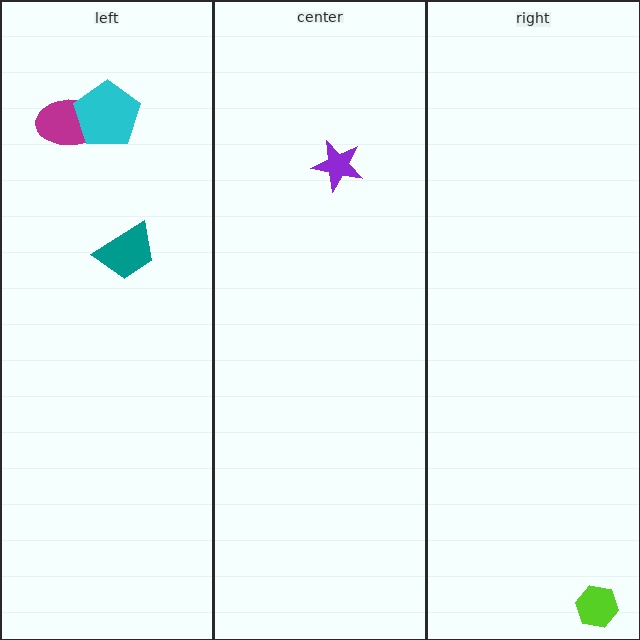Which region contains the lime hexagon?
The right region.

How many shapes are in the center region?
1.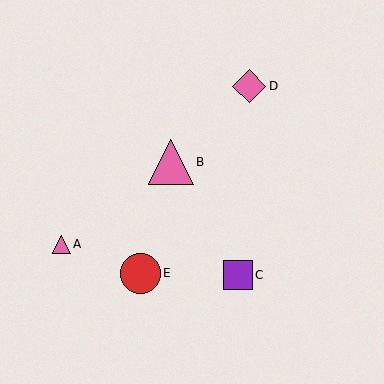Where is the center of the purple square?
The center of the purple square is at (238, 275).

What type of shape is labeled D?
Shape D is a pink diamond.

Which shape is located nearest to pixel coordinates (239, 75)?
The pink diamond (labeled D) at (249, 86) is nearest to that location.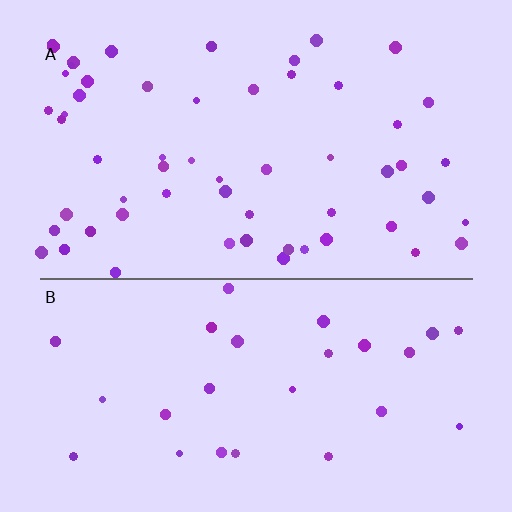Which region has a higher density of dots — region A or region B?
A (the top).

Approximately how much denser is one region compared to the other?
Approximately 2.1× — region A over region B.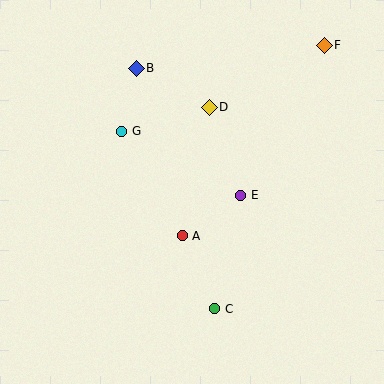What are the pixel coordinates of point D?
Point D is at (209, 107).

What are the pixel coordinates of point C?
Point C is at (215, 309).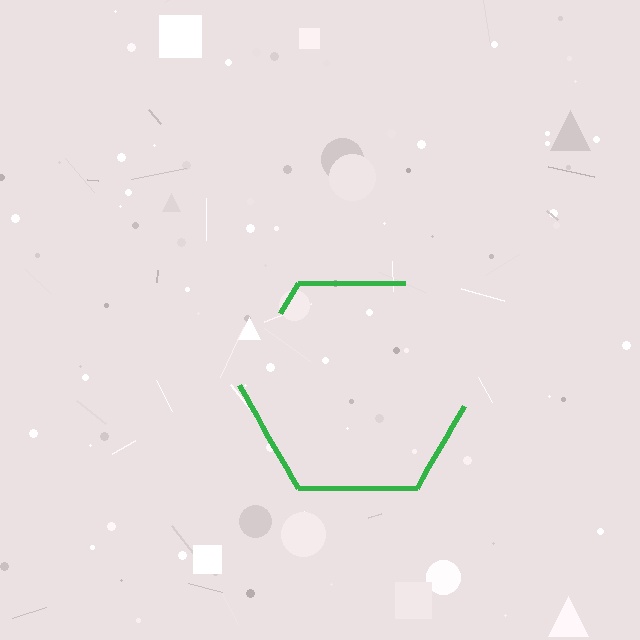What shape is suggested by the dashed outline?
The dashed outline suggests a hexagon.